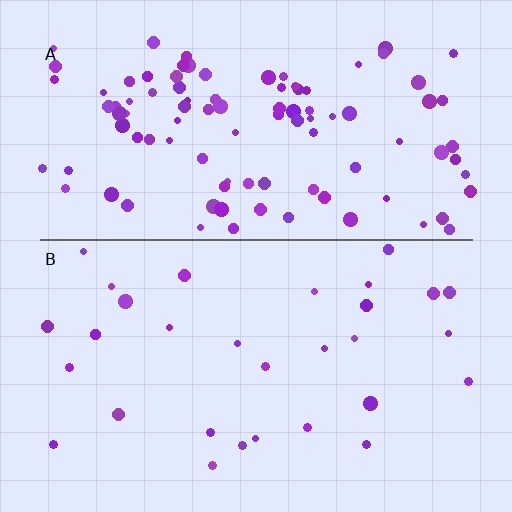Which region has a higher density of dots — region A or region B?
A (the top).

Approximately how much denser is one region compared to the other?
Approximately 3.4× — region A over region B.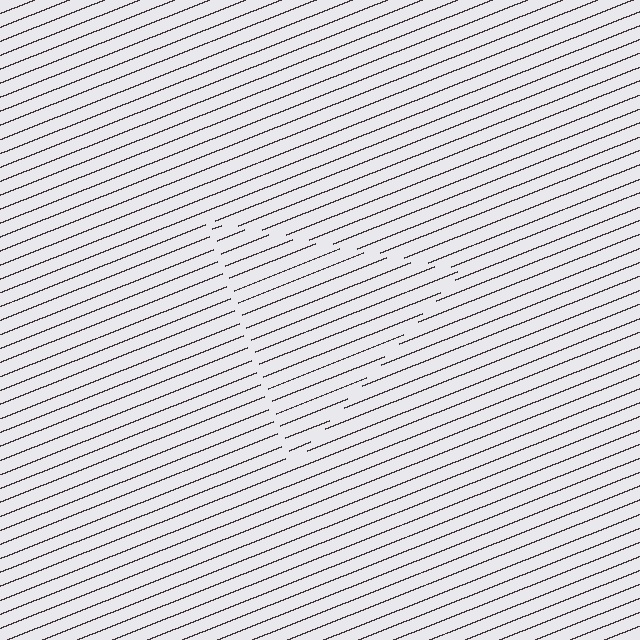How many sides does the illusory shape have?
3 sides — the line-ends trace a triangle.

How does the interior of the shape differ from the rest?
The interior of the shape contains the same grating, shifted by half a period — the contour is defined by the phase discontinuity where line-ends from the inner and outer gratings abut.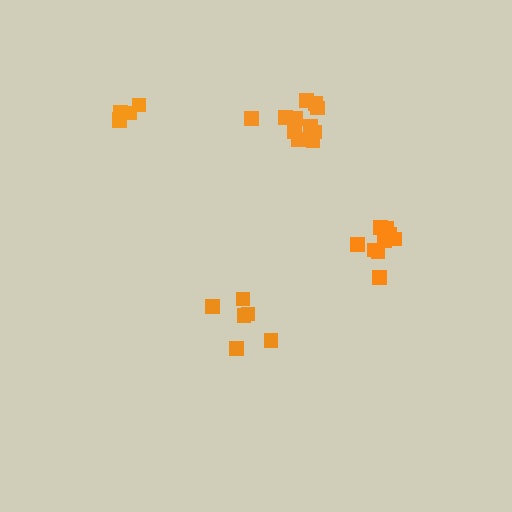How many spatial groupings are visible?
There are 4 spatial groupings.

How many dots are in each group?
Group 1: 9 dots, Group 2: 6 dots, Group 3: 11 dots, Group 4: 5 dots (31 total).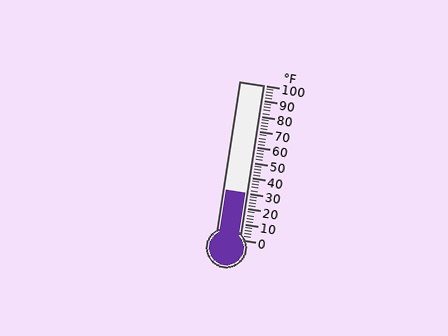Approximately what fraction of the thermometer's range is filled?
The thermometer is filled to approximately 30% of its range.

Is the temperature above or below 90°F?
The temperature is below 90°F.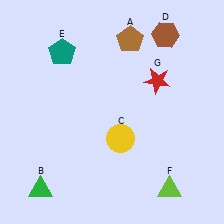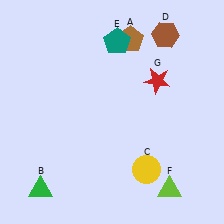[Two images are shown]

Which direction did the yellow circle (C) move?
The yellow circle (C) moved down.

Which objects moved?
The objects that moved are: the yellow circle (C), the teal pentagon (E).